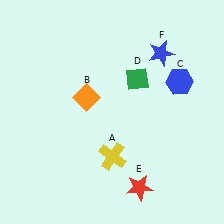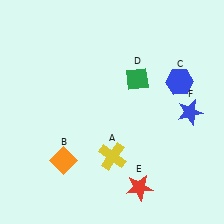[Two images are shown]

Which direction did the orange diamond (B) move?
The orange diamond (B) moved down.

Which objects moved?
The objects that moved are: the orange diamond (B), the blue star (F).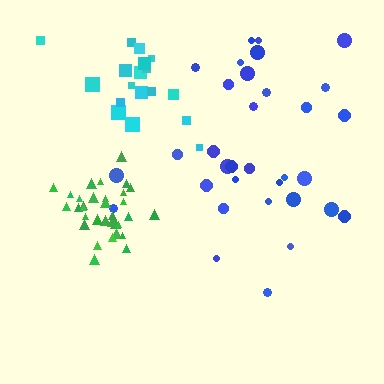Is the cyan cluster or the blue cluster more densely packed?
Cyan.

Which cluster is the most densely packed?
Green.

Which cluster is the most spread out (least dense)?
Blue.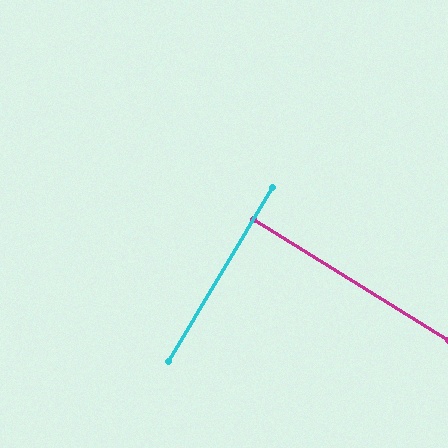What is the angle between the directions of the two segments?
Approximately 89 degrees.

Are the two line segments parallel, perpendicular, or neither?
Perpendicular — they meet at approximately 89°.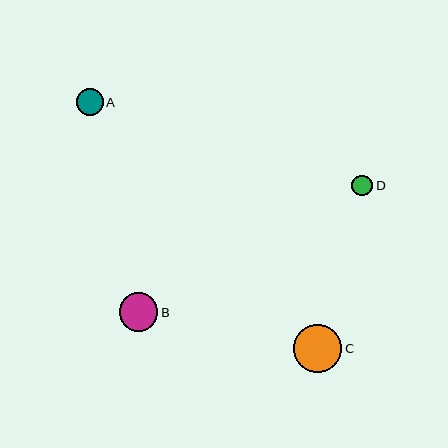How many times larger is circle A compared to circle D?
Circle A is approximately 1.3 times the size of circle D.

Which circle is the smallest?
Circle D is the smallest with a size of approximately 21 pixels.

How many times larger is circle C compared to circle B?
Circle C is approximately 1.3 times the size of circle B.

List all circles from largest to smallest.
From largest to smallest: C, B, A, D.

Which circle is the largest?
Circle C is the largest with a size of approximately 48 pixels.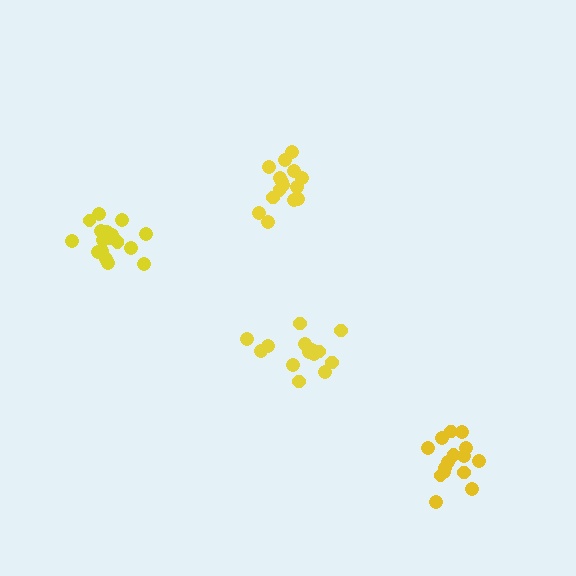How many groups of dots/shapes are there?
There are 4 groups.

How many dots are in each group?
Group 1: 14 dots, Group 2: 17 dots, Group 3: 15 dots, Group 4: 15 dots (61 total).